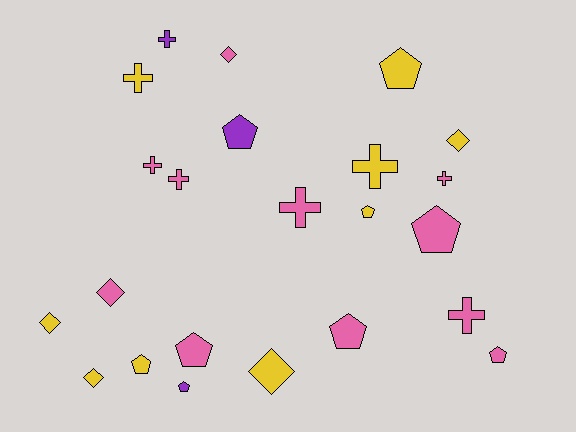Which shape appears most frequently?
Pentagon, with 9 objects.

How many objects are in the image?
There are 23 objects.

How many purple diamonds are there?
There are no purple diamonds.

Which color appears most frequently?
Pink, with 11 objects.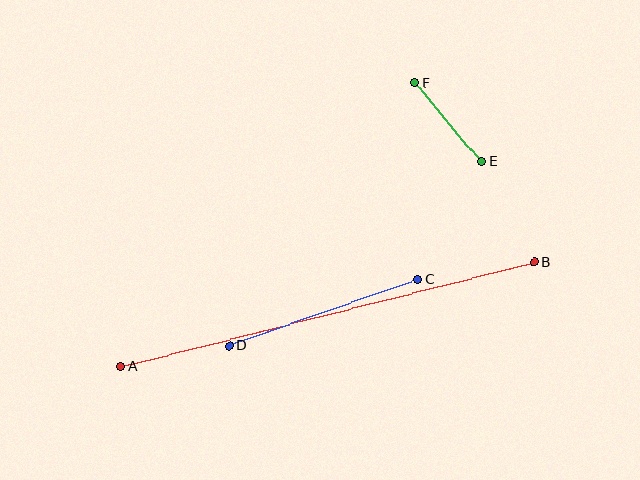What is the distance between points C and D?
The distance is approximately 200 pixels.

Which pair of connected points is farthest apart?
Points A and B are farthest apart.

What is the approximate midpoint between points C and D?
The midpoint is at approximately (323, 313) pixels.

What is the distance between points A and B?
The distance is approximately 427 pixels.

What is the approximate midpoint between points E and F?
The midpoint is at approximately (449, 122) pixels.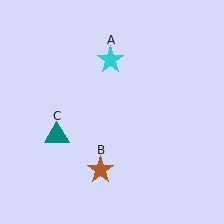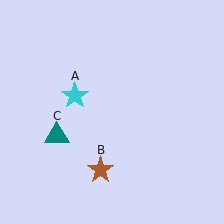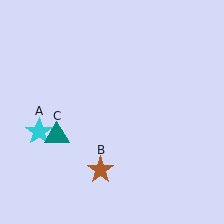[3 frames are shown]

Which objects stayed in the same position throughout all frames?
Brown star (object B) and teal triangle (object C) remained stationary.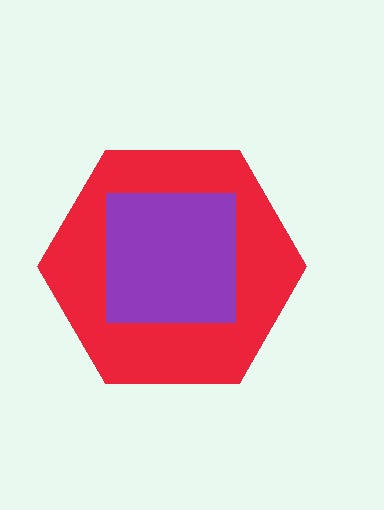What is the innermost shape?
The purple square.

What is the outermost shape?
The red hexagon.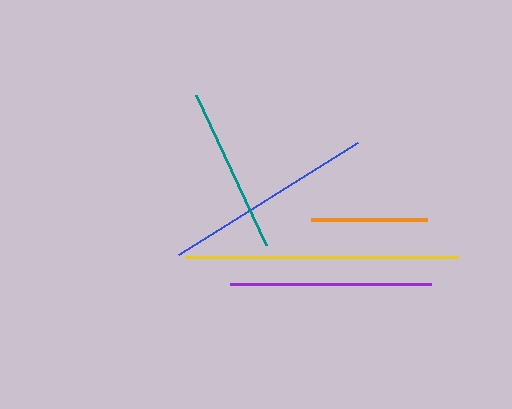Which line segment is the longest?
The yellow line is the longest at approximately 273 pixels.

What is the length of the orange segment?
The orange segment is approximately 116 pixels long.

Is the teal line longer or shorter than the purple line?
The purple line is longer than the teal line.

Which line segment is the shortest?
The orange line is the shortest at approximately 116 pixels.